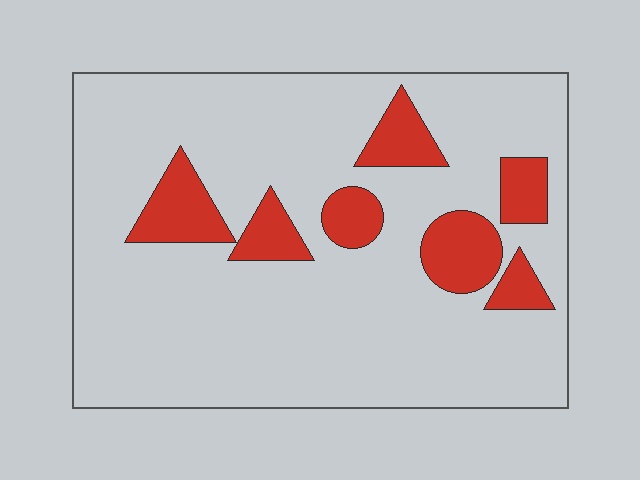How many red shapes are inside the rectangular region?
7.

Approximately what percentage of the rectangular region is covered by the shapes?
Approximately 15%.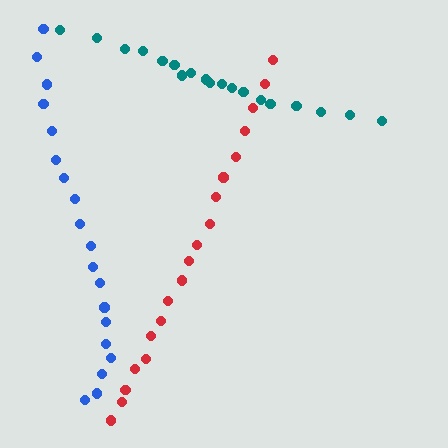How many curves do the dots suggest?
There are 3 distinct paths.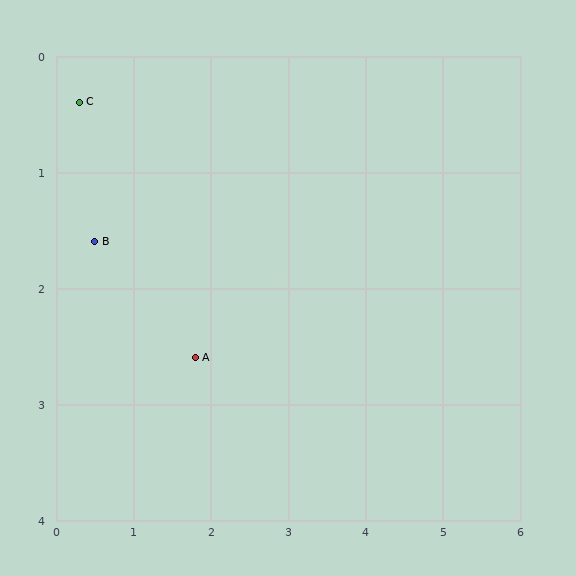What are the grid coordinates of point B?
Point B is at approximately (0.5, 1.6).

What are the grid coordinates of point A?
Point A is at approximately (1.8, 2.6).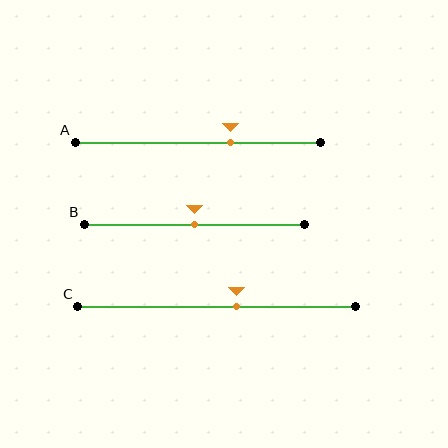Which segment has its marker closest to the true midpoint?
Segment B has its marker closest to the true midpoint.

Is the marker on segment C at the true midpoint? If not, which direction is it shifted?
No, the marker on segment C is shifted to the right by about 7% of the segment length.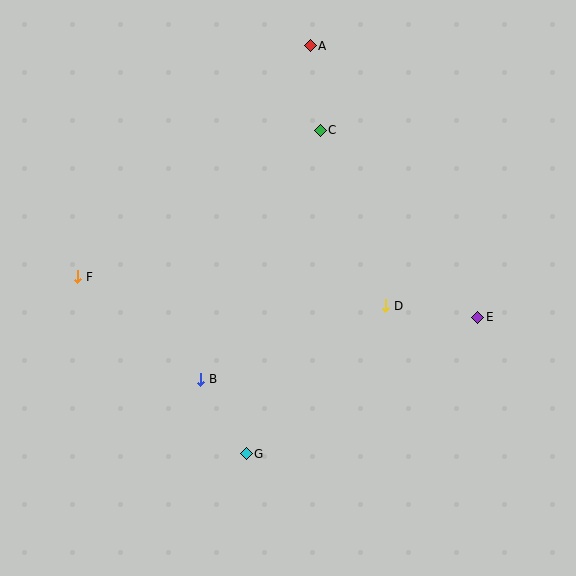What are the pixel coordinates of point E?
Point E is at (478, 317).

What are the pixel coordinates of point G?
Point G is at (246, 454).